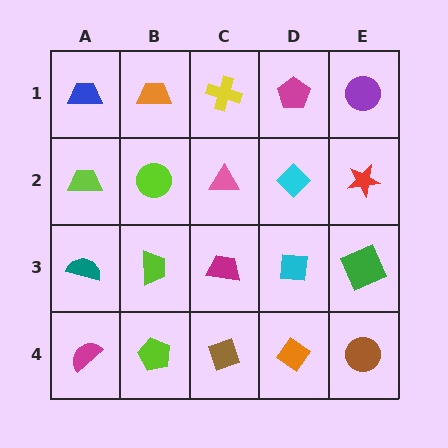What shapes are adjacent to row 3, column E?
A red star (row 2, column E), a brown circle (row 4, column E), a cyan square (row 3, column D).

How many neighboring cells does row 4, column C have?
3.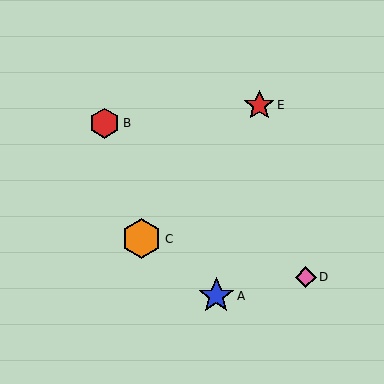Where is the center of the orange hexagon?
The center of the orange hexagon is at (142, 239).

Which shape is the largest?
The orange hexagon (labeled C) is the largest.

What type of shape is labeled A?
Shape A is a blue star.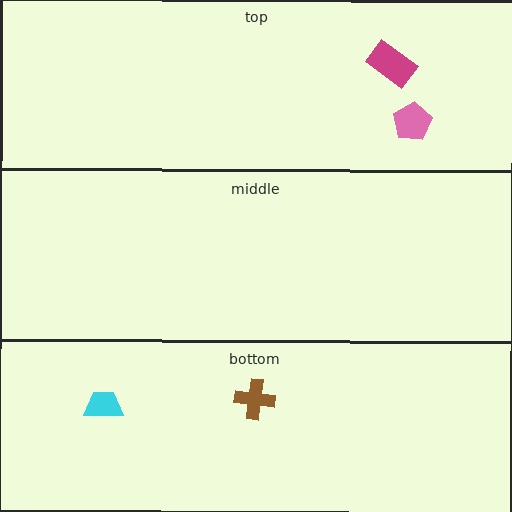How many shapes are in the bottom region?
2.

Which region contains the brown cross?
The bottom region.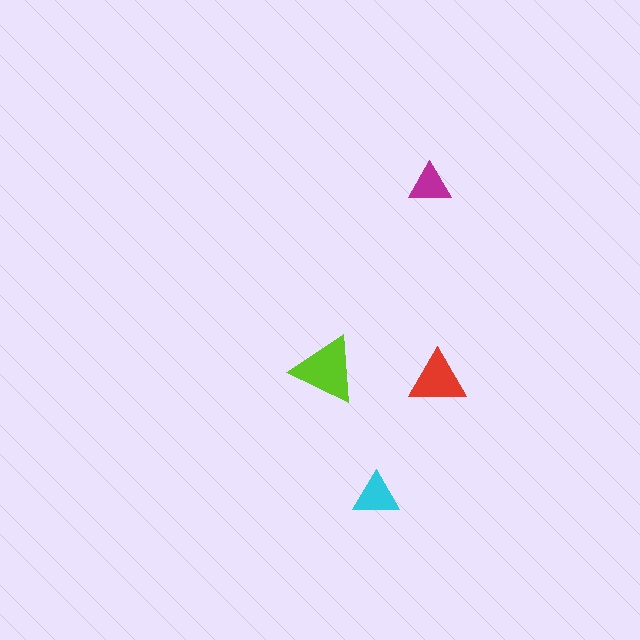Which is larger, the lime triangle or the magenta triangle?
The lime one.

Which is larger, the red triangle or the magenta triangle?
The red one.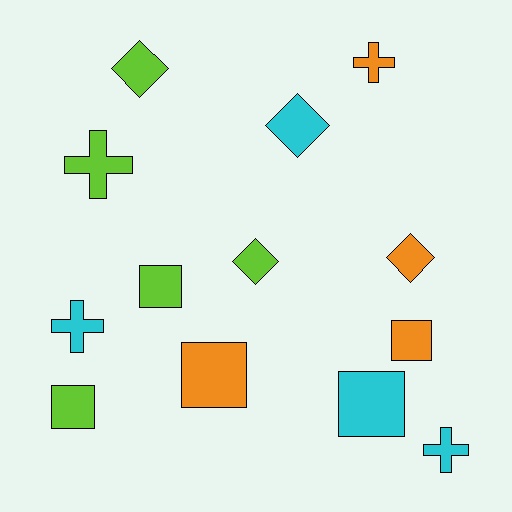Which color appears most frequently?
Lime, with 5 objects.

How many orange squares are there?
There are 2 orange squares.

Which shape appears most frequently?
Square, with 5 objects.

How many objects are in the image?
There are 13 objects.